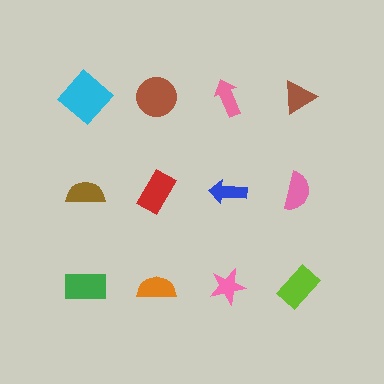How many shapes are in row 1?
4 shapes.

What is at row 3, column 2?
An orange semicircle.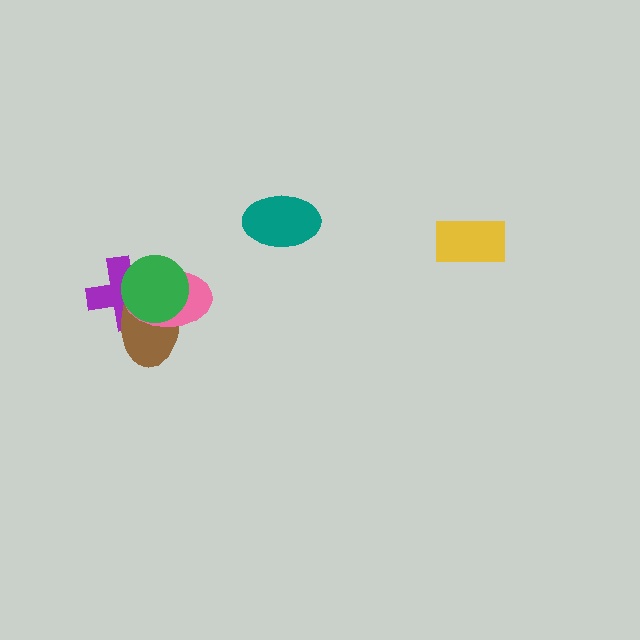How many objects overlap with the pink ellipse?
3 objects overlap with the pink ellipse.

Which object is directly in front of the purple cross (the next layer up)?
The brown ellipse is directly in front of the purple cross.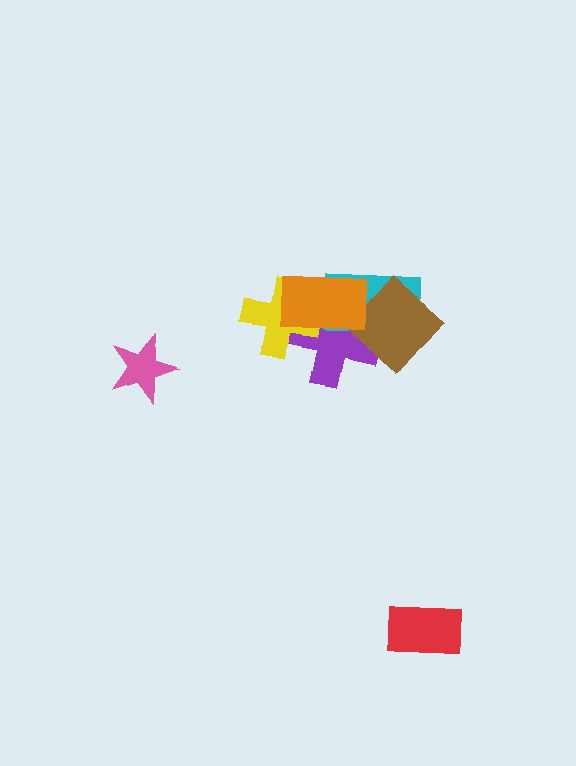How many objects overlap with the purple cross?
4 objects overlap with the purple cross.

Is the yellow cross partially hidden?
Yes, it is partially covered by another shape.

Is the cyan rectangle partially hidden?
Yes, it is partially covered by another shape.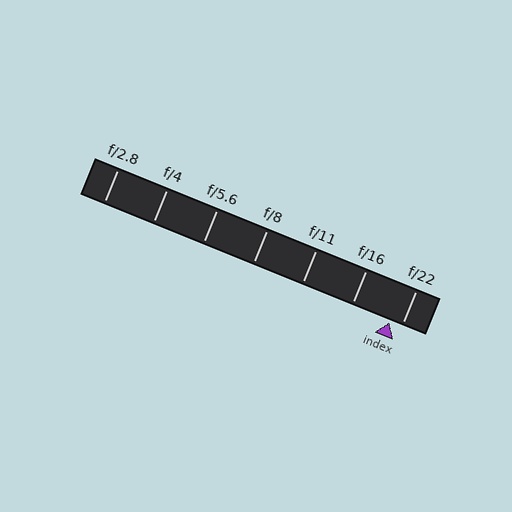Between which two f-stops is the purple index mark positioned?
The index mark is between f/16 and f/22.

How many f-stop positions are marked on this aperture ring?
There are 7 f-stop positions marked.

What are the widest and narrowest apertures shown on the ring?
The widest aperture shown is f/2.8 and the narrowest is f/22.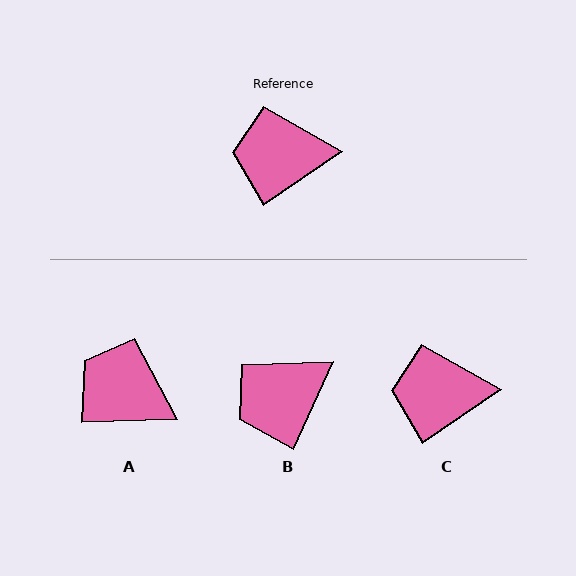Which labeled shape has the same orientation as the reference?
C.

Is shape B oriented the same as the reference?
No, it is off by about 31 degrees.